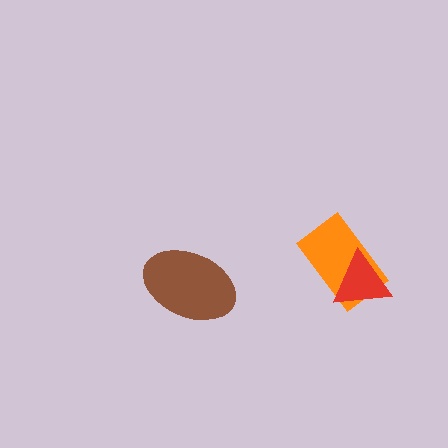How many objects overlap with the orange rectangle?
1 object overlaps with the orange rectangle.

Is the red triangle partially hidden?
No, no other shape covers it.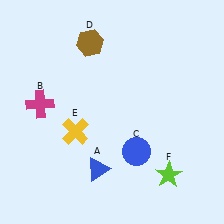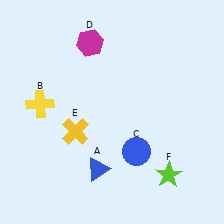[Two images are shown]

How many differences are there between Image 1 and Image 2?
There are 2 differences between the two images.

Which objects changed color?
B changed from magenta to yellow. D changed from brown to magenta.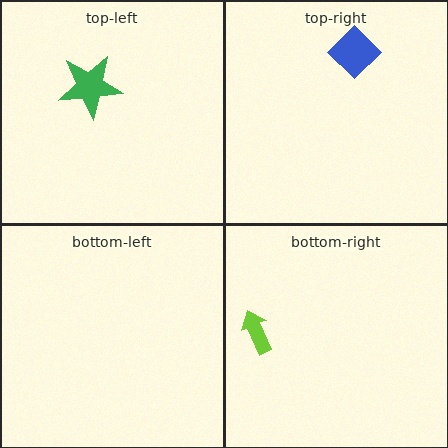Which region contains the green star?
The top-left region.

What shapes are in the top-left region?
The green star.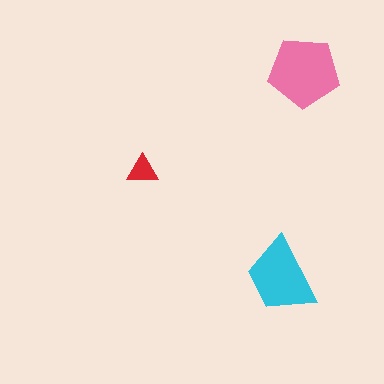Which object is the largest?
The pink pentagon.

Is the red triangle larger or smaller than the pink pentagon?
Smaller.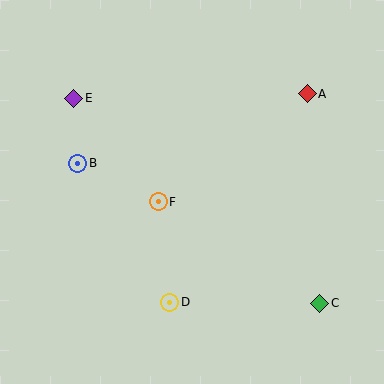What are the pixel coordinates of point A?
Point A is at (307, 94).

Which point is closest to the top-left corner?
Point E is closest to the top-left corner.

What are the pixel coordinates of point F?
Point F is at (158, 202).